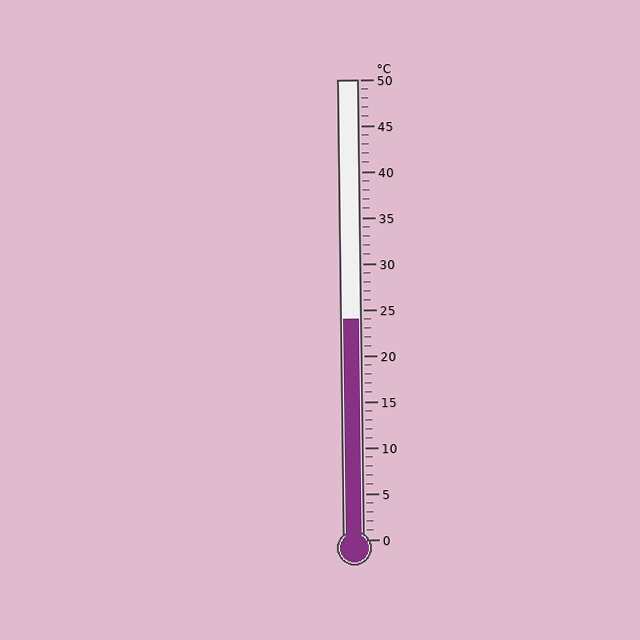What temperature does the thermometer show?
The thermometer shows approximately 24°C.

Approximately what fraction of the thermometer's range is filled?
The thermometer is filled to approximately 50% of its range.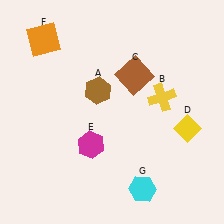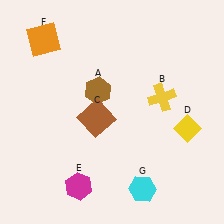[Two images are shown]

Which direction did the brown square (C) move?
The brown square (C) moved down.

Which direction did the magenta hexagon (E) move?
The magenta hexagon (E) moved down.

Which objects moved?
The objects that moved are: the brown square (C), the magenta hexagon (E).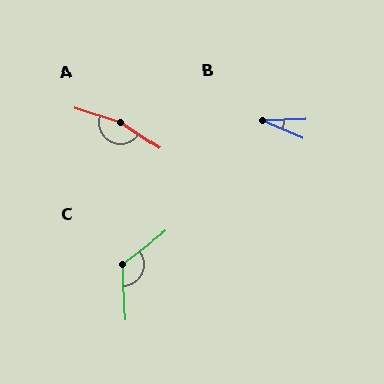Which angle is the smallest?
B, at approximately 24 degrees.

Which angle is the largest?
A, at approximately 164 degrees.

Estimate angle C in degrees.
Approximately 125 degrees.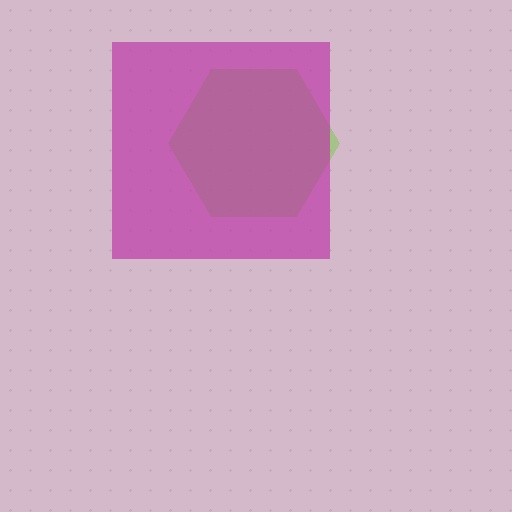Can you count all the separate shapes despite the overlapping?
Yes, there are 2 separate shapes.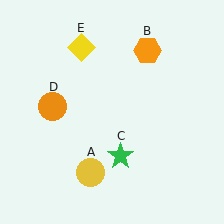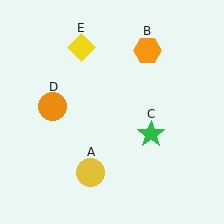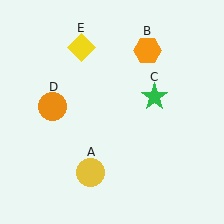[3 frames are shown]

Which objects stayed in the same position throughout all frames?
Yellow circle (object A) and orange hexagon (object B) and orange circle (object D) and yellow diamond (object E) remained stationary.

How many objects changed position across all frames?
1 object changed position: green star (object C).